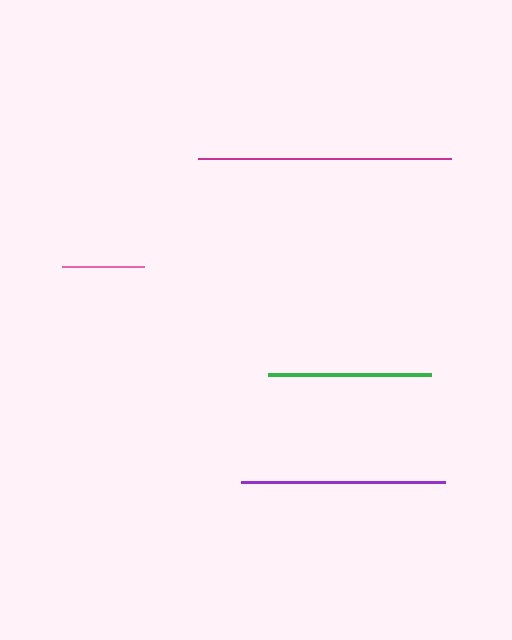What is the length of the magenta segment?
The magenta segment is approximately 253 pixels long.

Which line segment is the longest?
The magenta line is the longest at approximately 253 pixels.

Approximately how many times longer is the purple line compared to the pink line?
The purple line is approximately 2.5 times the length of the pink line.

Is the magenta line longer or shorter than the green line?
The magenta line is longer than the green line.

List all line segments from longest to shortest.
From longest to shortest: magenta, purple, green, pink.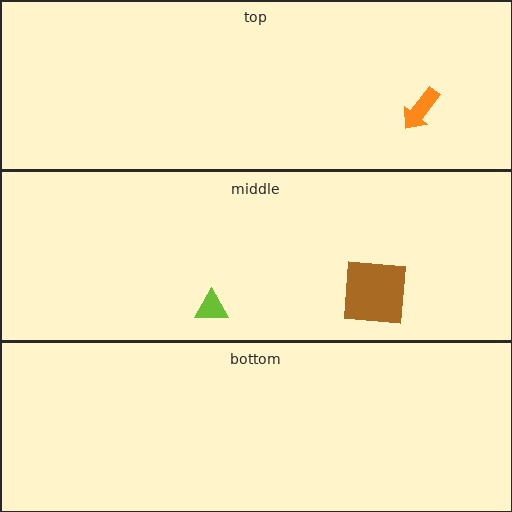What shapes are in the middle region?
The brown square, the lime triangle.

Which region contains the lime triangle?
The middle region.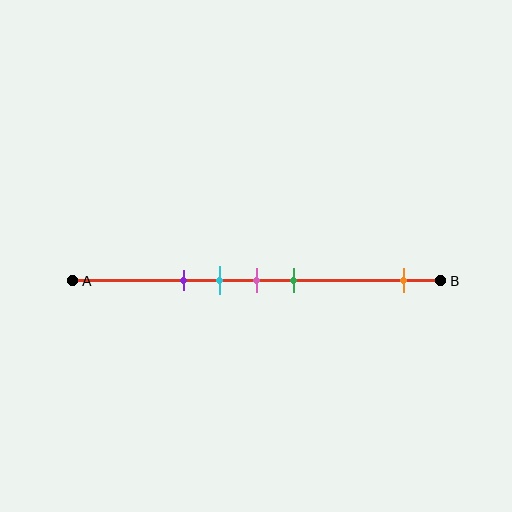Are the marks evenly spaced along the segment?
No, the marks are not evenly spaced.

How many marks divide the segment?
There are 5 marks dividing the segment.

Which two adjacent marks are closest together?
The cyan and pink marks are the closest adjacent pair.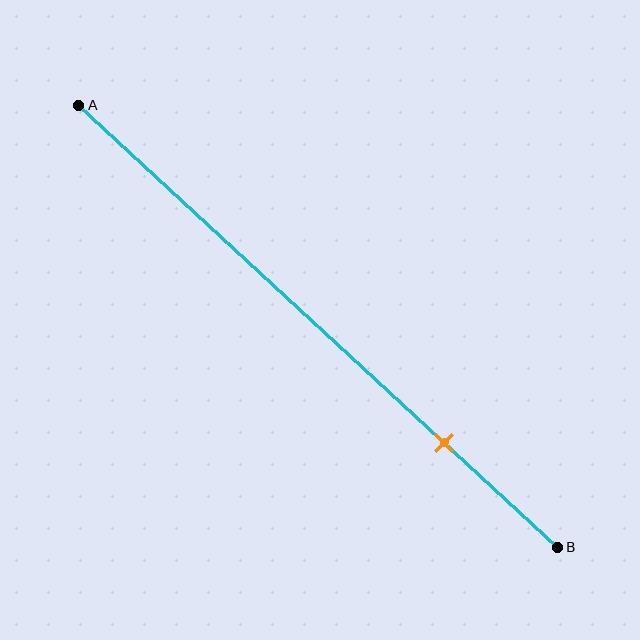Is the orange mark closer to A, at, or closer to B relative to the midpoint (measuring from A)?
The orange mark is closer to point B than the midpoint of segment AB.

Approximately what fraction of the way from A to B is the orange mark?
The orange mark is approximately 75% of the way from A to B.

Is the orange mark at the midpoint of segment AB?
No, the mark is at about 75% from A, not at the 50% midpoint.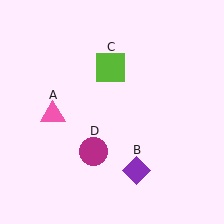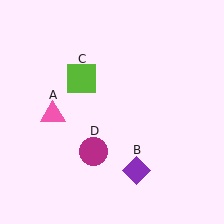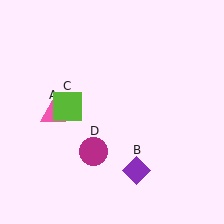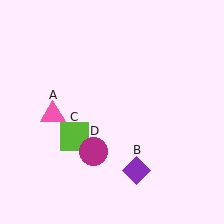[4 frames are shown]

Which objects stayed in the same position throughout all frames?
Pink triangle (object A) and purple diamond (object B) and magenta circle (object D) remained stationary.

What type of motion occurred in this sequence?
The lime square (object C) rotated counterclockwise around the center of the scene.